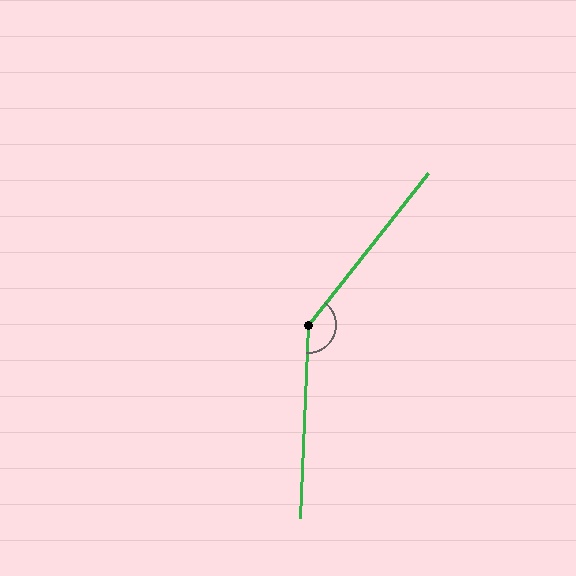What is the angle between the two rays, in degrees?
Approximately 144 degrees.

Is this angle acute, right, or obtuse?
It is obtuse.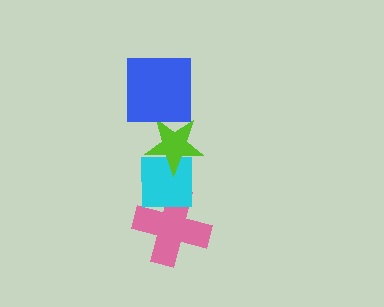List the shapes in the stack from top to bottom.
From top to bottom: the blue square, the lime star, the cyan square, the pink cross.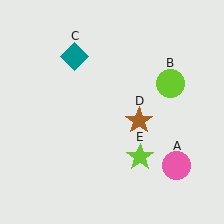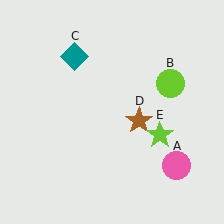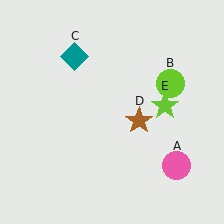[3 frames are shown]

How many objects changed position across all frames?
1 object changed position: lime star (object E).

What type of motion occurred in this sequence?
The lime star (object E) rotated counterclockwise around the center of the scene.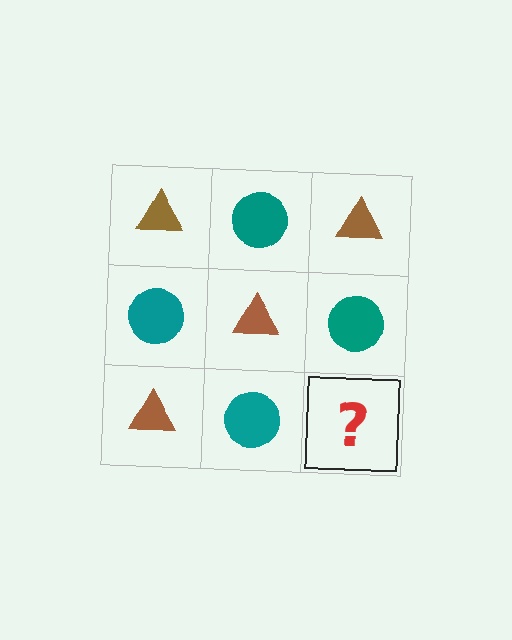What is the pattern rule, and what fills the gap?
The rule is that it alternates brown triangle and teal circle in a checkerboard pattern. The gap should be filled with a brown triangle.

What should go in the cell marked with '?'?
The missing cell should contain a brown triangle.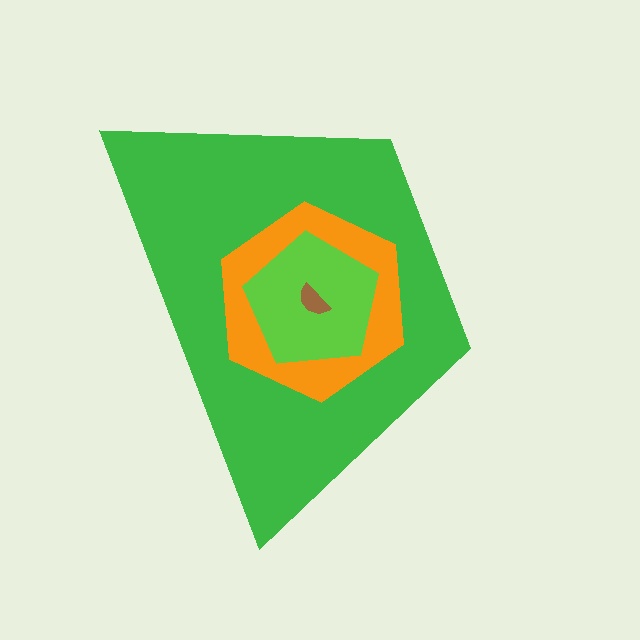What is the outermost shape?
The green trapezoid.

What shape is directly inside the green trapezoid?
The orange hexagon.